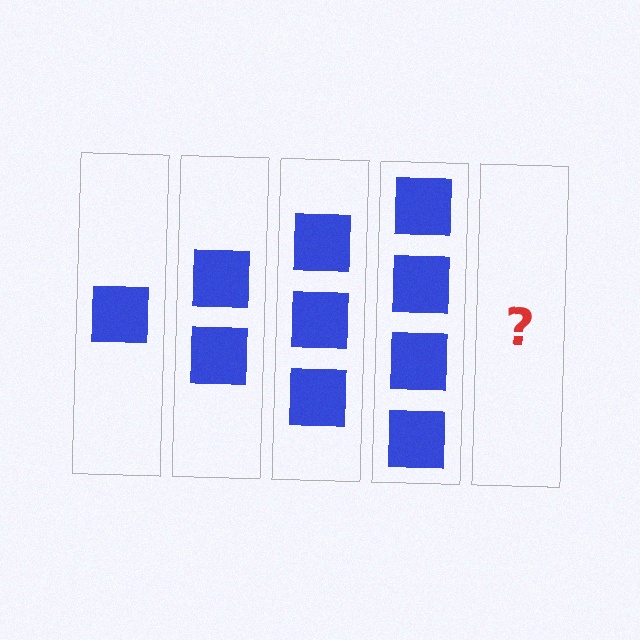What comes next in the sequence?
The next element should be 5 squares.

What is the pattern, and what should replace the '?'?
The pattern is that each step adds one more square. The '?' should be 5 squares.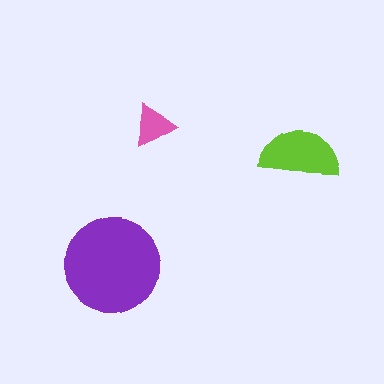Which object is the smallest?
The pink triangle.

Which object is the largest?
The purple circle.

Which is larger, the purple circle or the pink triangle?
The purple circle.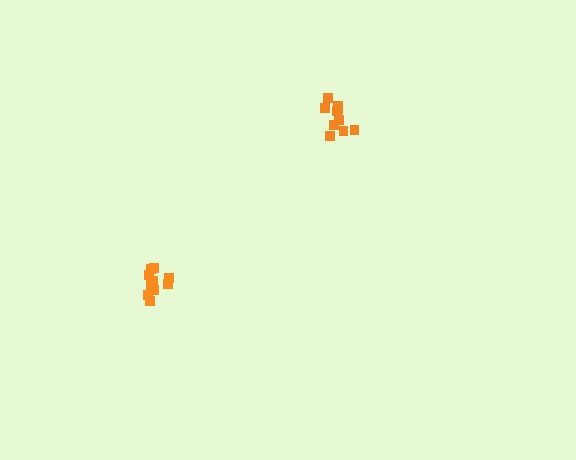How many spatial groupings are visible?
There are 2 spatial groupings.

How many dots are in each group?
Group 1: 10 dots, Group 2: 10 dots (20 total).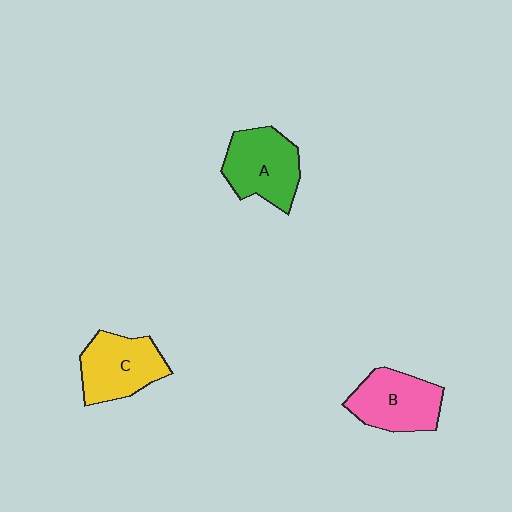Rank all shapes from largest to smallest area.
From largest to smallest: A (green), C (yellow), B (pink).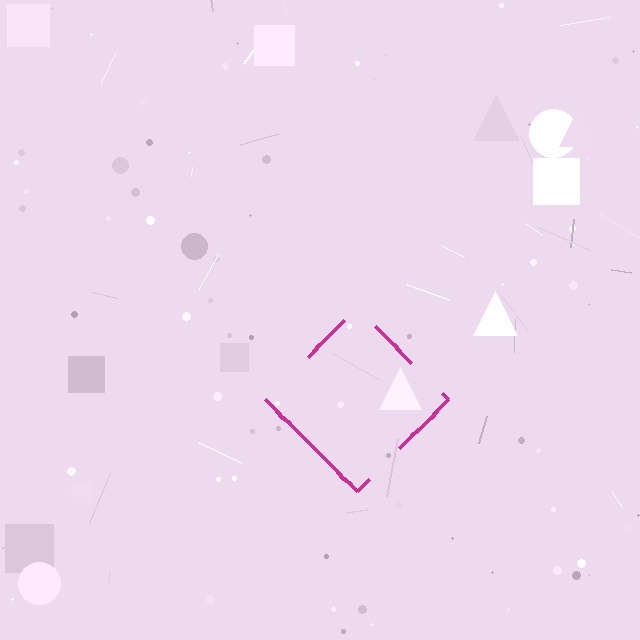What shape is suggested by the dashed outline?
The dashed outline suggests a diamond.